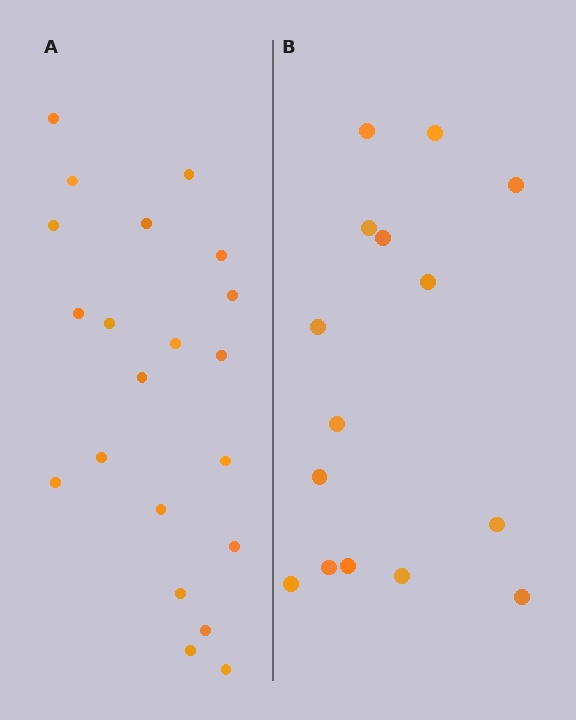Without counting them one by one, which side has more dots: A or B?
Region A (the left region) has more dots.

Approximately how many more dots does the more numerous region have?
Region A has about 6 more dots than region B.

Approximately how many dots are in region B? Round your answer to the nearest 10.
About 20 dots. (The exact count is 15, which rounds to 20.)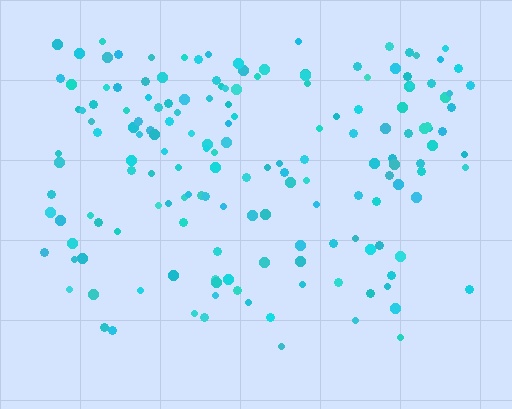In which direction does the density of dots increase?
From bottom to top, with the top side densest.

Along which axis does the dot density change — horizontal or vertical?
Vertical.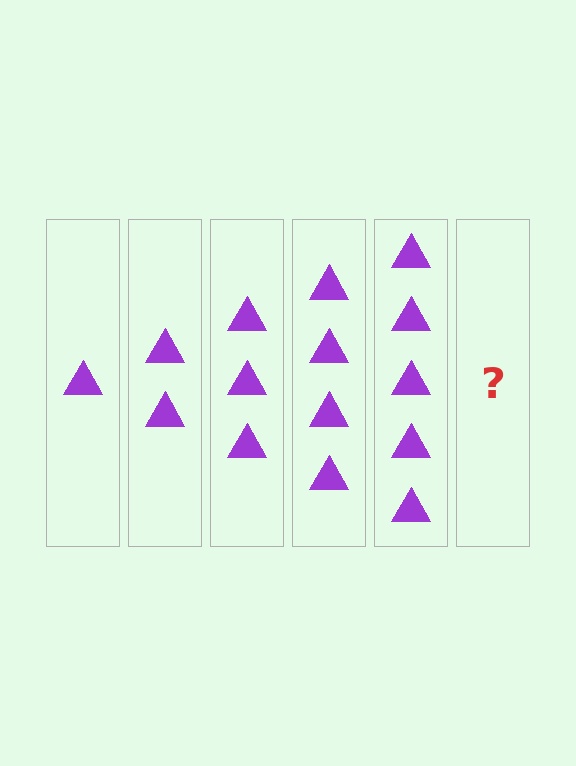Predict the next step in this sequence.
The next step is 6 triangles.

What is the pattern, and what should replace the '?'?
The pattern is that each step adds one more triangle. The '?' should be 6 triangles.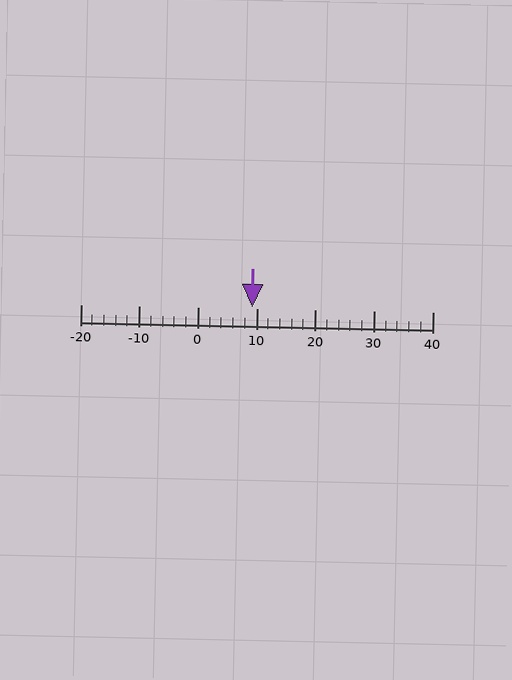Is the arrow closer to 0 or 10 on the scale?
The arrow is closer to 10.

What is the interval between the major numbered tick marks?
The major tick marks are spaced 10 units apart.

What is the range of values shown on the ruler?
The ruler shows values from -20 to 40.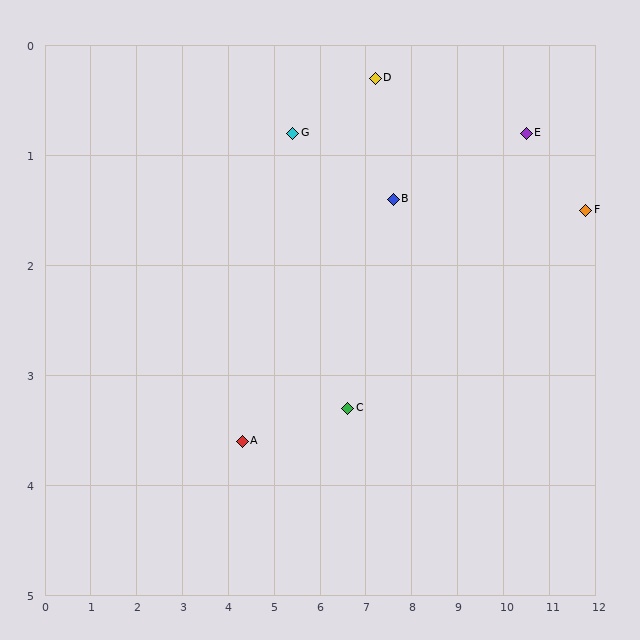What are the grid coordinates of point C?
Point C is at approximately (6.6, 3.3).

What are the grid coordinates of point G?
Point G is at approximately (5.4, 0.8).